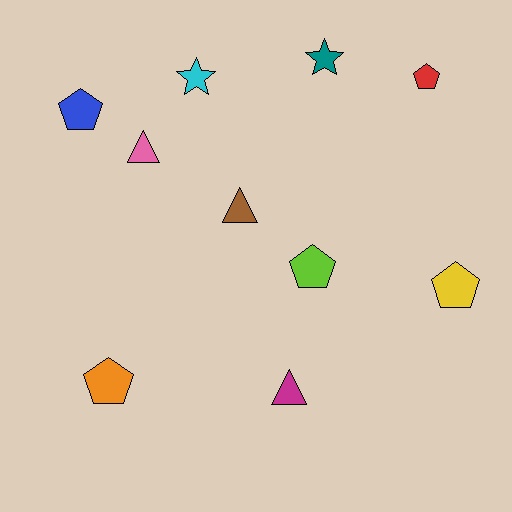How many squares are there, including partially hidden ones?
There are no squares.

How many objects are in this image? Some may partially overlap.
There are 10 objects.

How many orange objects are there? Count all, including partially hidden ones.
There is 1 orange object.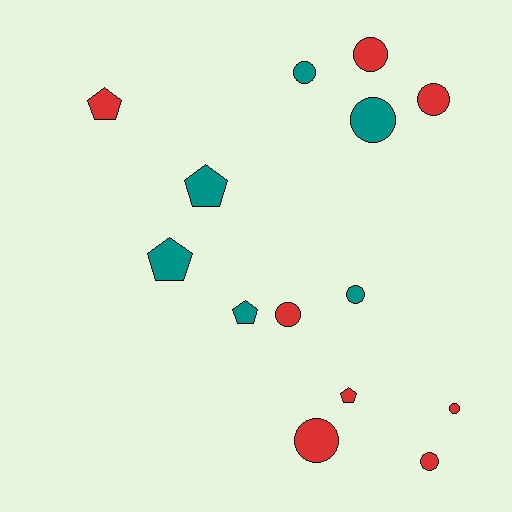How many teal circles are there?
There are 3 teal circles.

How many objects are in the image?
There are 14 objects.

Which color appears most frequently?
Red, with 8 objects.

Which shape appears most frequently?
Circle, with 9 objects.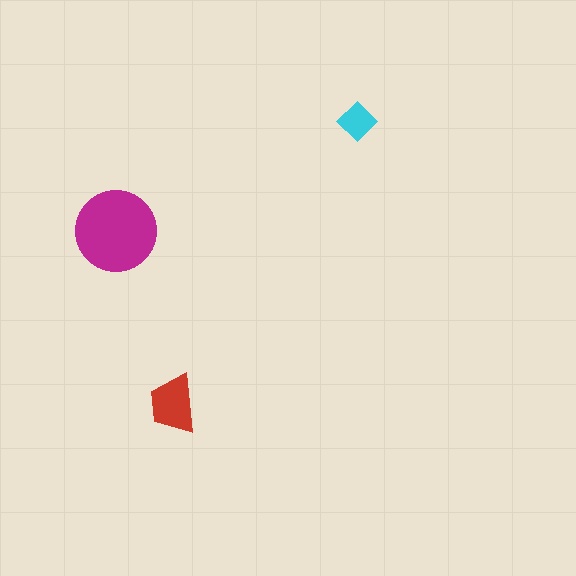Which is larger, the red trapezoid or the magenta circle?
The magenta circle.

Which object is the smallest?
The cyan diamond.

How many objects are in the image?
There are 3 objects in the image.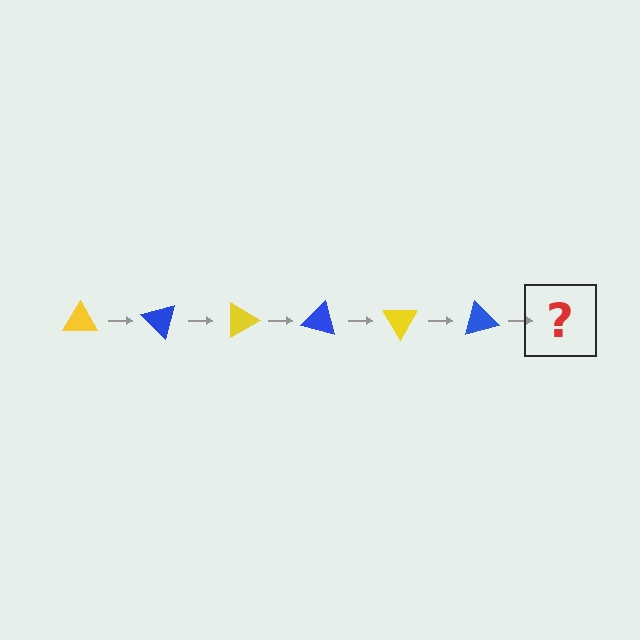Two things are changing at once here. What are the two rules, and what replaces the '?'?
The two rules are that it rotates 45 degrees each step and the color cycles through yellow and blue. The '?' should be a yellow triangle, rotated 270 degrees from the start.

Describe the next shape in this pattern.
It should be a yellow triangle, rotated 270 degrees from the start.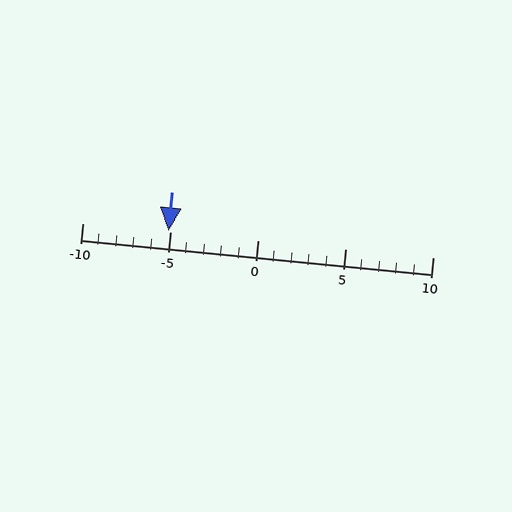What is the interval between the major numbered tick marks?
The major tick marks are spaced 5 units apart.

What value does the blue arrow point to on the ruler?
The blue arrow points to approximately -5.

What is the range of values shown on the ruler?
The ruler shows values from -10 to 10.